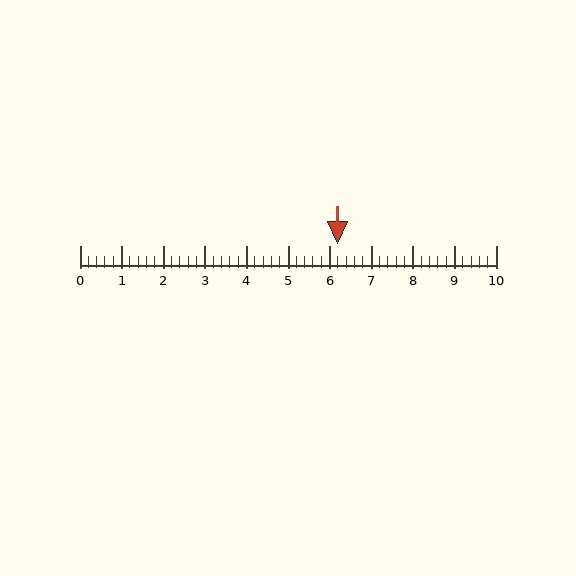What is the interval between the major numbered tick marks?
The major tick marks are spaced 1 units apart.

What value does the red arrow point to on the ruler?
The red arrow points to approximately 6.2.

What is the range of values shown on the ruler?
The ruler shows values from 0 to 10.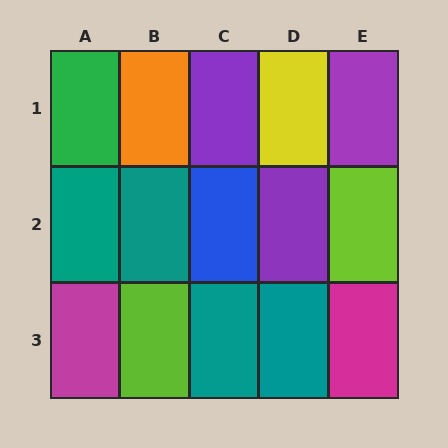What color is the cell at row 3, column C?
Teal.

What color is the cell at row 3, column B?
Lime.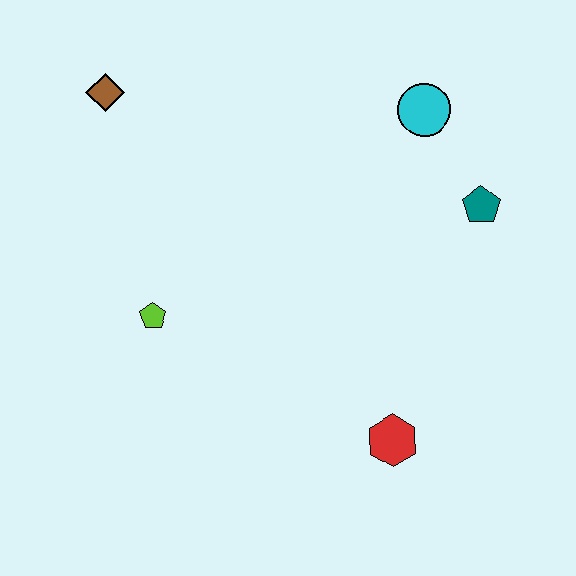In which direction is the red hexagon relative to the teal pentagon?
The red hexagon is below the teal pentagon.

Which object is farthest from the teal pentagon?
The brown diamond is farthest from the teal pentagon.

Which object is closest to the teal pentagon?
The cyan circle is closest to the teal pentagon.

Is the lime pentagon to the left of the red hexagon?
Yes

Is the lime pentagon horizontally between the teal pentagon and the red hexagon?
No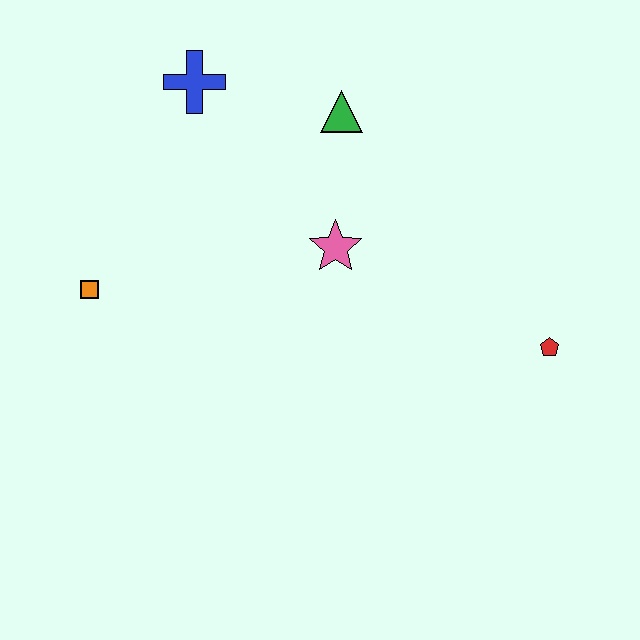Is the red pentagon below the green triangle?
Yes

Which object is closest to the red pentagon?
The pink star is closest to the red pentagon.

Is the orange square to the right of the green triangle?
No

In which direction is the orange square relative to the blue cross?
The orange square is below the blue cross.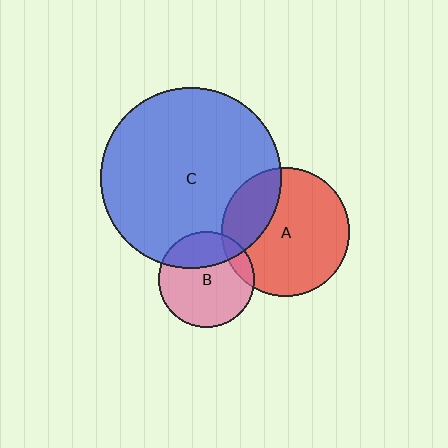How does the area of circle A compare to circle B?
Approximately 1.8 times.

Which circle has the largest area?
Circle C (blue).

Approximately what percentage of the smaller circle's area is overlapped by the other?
Approximately 30%.